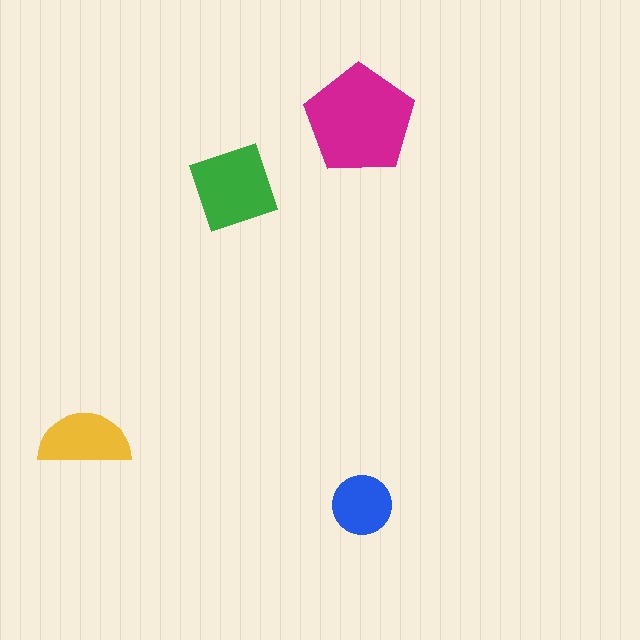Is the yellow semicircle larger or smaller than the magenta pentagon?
Smaller.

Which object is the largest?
The magenta pentagon.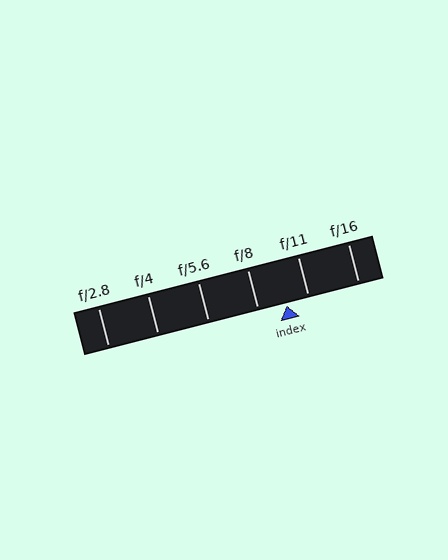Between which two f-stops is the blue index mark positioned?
The index mark is between f/8 and f/11.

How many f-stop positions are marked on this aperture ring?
There are 6 f-stop positions marked.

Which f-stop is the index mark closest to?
The index mark is closest to f/11.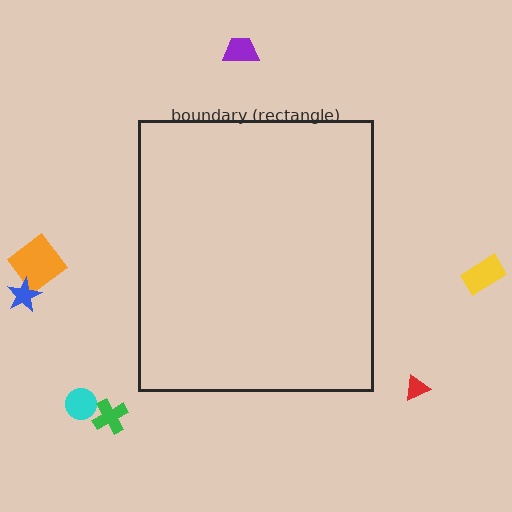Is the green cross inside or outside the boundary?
Outside.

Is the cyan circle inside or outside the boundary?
Outside.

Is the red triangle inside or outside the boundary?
Outside.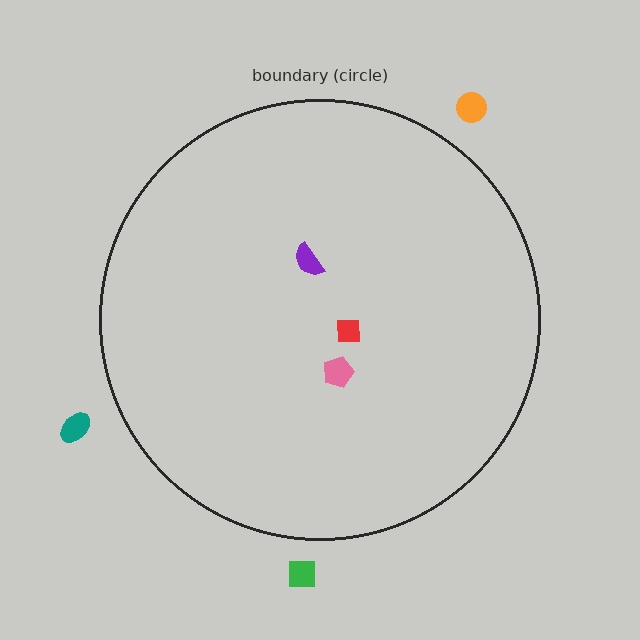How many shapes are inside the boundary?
3 inside, 3 outside.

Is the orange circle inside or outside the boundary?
Outside.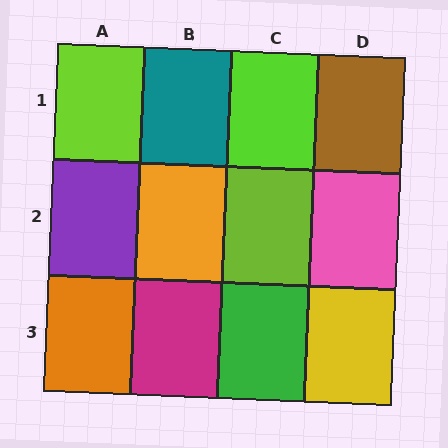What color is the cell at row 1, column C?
Lime.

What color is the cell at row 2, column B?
Orange.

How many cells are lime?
3 cells are lime.